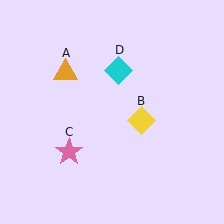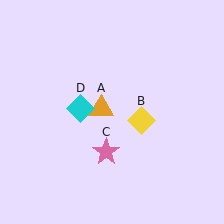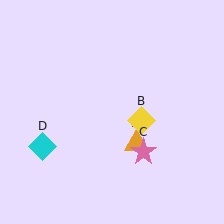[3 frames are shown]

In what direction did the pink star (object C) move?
The pink star (object C) moved right.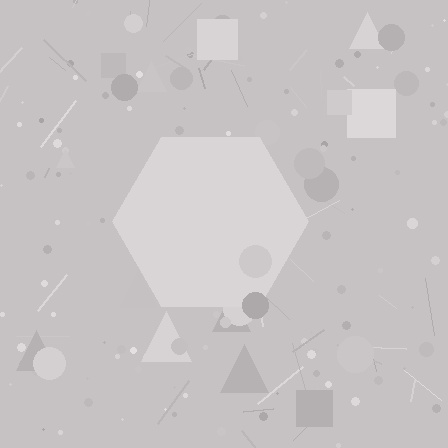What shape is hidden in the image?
A hexagon is hidden in the image.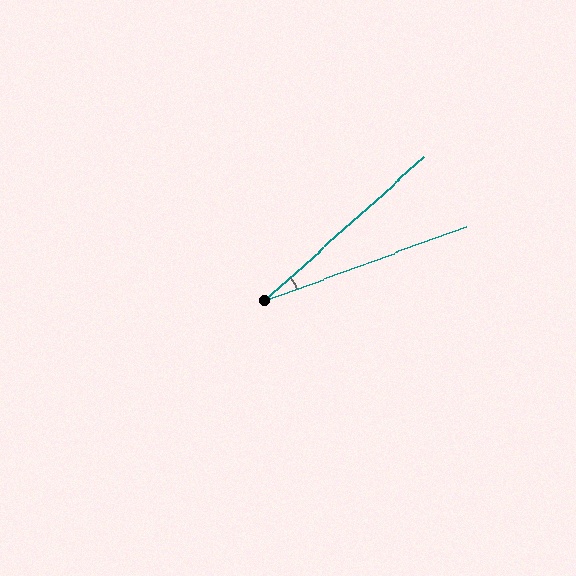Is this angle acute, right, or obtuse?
It is acute.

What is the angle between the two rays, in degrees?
Approximately 22 degrees.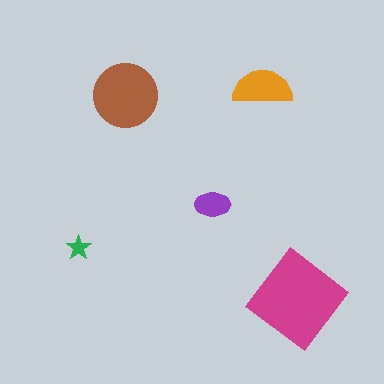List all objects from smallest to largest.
The green star, the purple ellipse, the orange semicircle, the brown circle, the magenta diamond.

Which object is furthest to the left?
The green star is leftmost.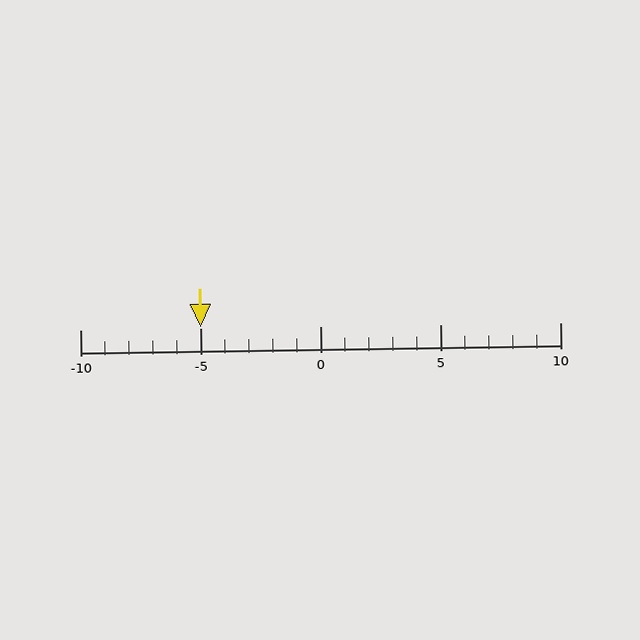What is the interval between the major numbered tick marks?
The major tick marks are spaced 5 units apart.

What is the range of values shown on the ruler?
The ruler shows values from -10 to 10.